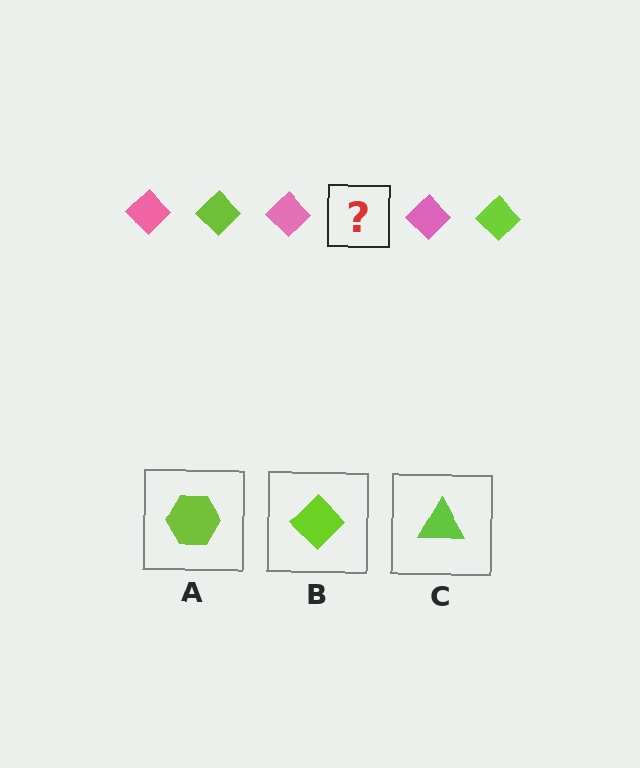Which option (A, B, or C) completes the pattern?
B.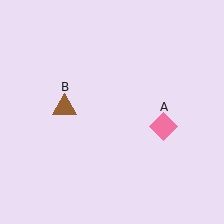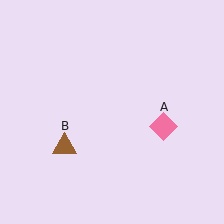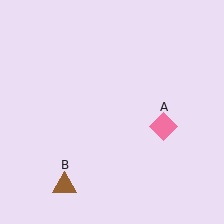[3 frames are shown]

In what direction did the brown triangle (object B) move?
The brown triangle (object B) moved down.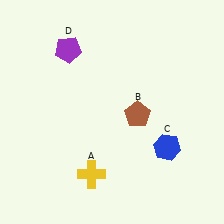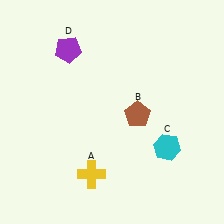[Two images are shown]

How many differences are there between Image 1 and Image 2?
There is 1 difference between the two images.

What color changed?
The hexagon (C) changed from blue in Image 1 to cyan in Image 2.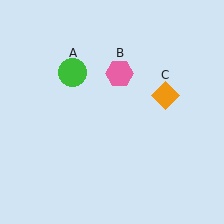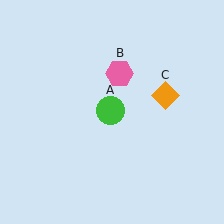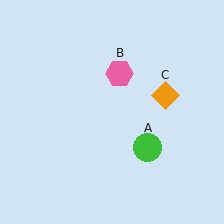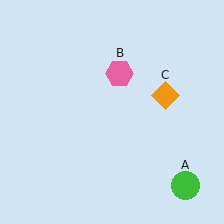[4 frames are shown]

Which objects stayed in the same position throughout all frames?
Pink hexagon (object B) and orange diamond (object C) remained stationary.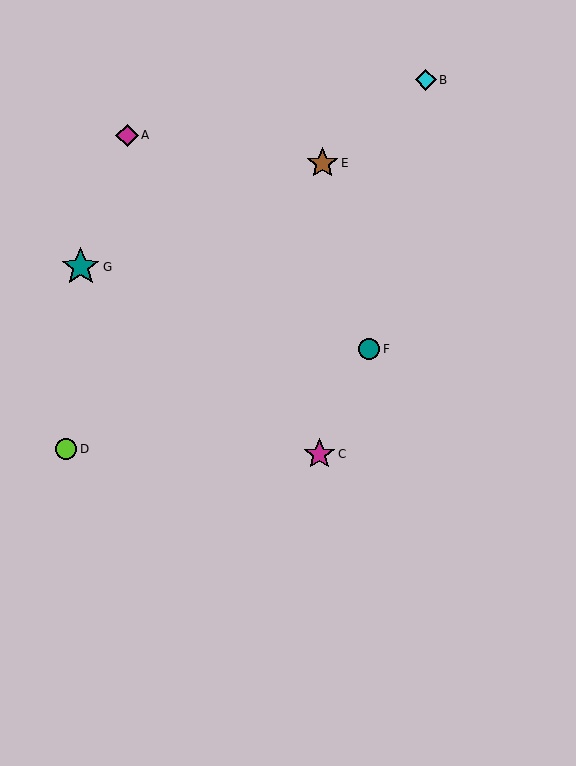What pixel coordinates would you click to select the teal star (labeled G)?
Click at (81, 267) to select the teal star G.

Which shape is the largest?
The teal star (labeled G) is the largest.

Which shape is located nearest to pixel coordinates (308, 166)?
The brown star (labeled E) at (323, 163) is nearest to that location.